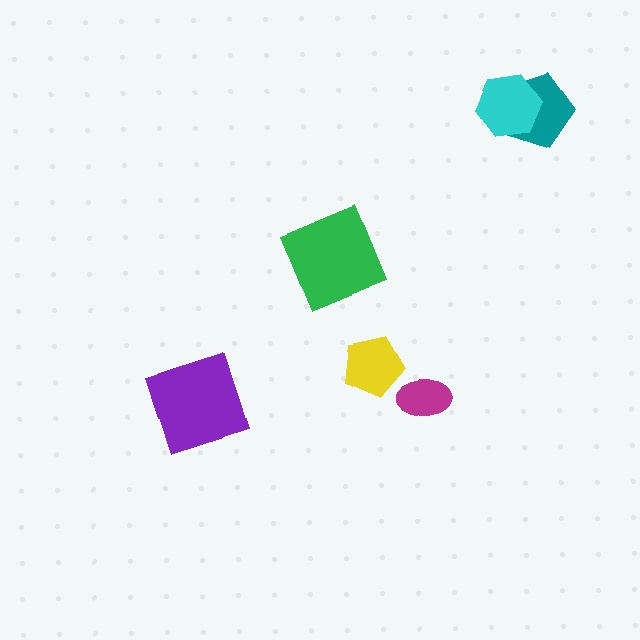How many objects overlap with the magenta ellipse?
0 objects overlap with the magenta ellipse.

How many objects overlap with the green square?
0 objects overlap with the green square.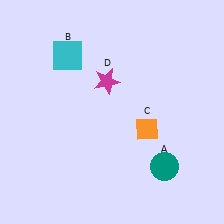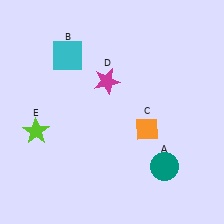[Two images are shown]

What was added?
A lime star (E) was added in Image 2.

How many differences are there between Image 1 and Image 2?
There is 1 difference between the two images.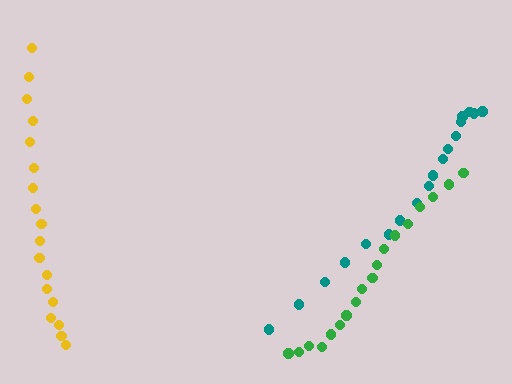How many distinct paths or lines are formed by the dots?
There are 3 distinct paths.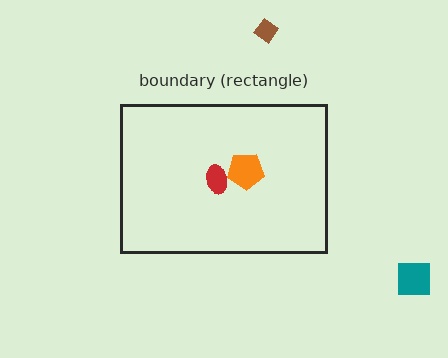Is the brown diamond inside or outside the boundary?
Outside.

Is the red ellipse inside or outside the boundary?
Inside.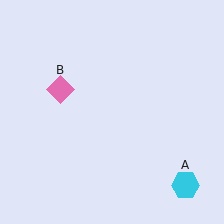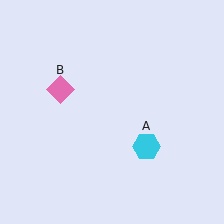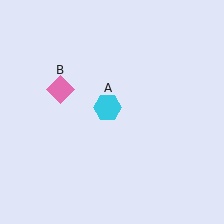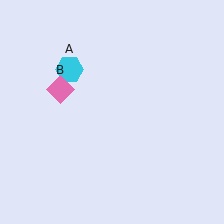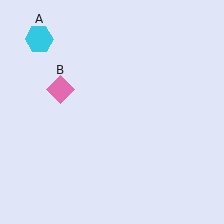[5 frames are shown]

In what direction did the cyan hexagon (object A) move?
The cyan hexagon (object A) moved up and to the left.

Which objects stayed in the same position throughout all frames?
Pink diamond (object B) remained stationary.